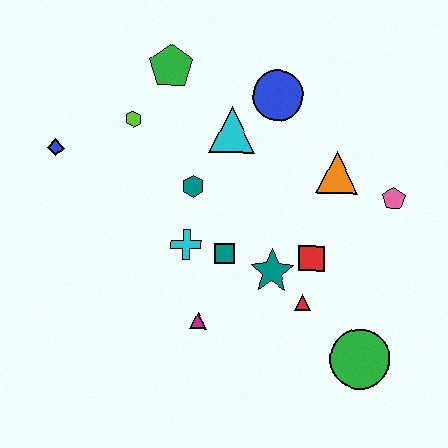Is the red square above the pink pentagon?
No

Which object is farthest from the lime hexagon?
The green circle is farthest from the lime hexagon.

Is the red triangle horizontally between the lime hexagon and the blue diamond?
No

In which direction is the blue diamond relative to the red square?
The blue diamond is to the left of the red square.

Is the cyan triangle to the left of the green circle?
Yes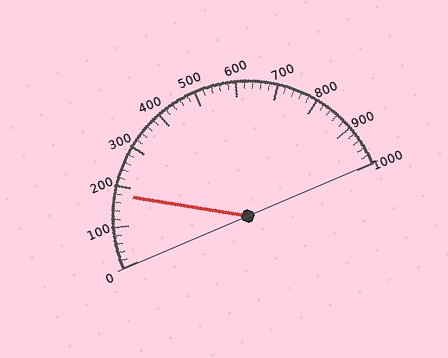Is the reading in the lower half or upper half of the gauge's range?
The reading is in the lower half of the range (0 to 1000).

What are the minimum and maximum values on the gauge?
The gauge ranges from 0 to 1000.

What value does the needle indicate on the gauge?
The needle indicates approximately 180.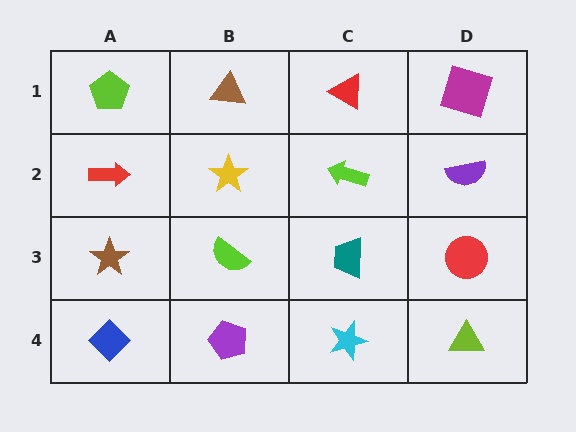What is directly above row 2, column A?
A lime pentagon.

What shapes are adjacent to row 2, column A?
A lime pentagon (row 1, column A), a brown star (row 3, column A), a yellow star (row 2, column B).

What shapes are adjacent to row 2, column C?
A red triangle (row 1, column C), a teal trapezoid (row 3, column C), a yellow star (row 2, column B), a purple semicircle (row 2, column D).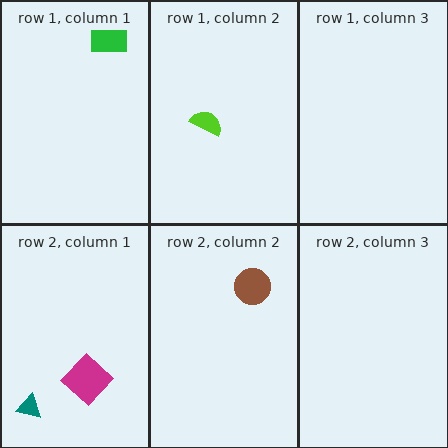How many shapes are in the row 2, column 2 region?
1.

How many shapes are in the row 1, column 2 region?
1.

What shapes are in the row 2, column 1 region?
The teal triangle, the magenta diamond.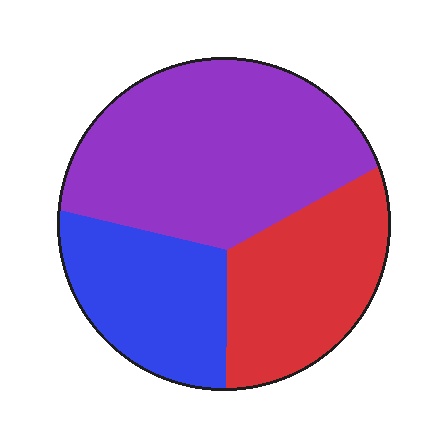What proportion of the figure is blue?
Blue covers about 25% of the figure.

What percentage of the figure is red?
Red covers around 30% of the figure.